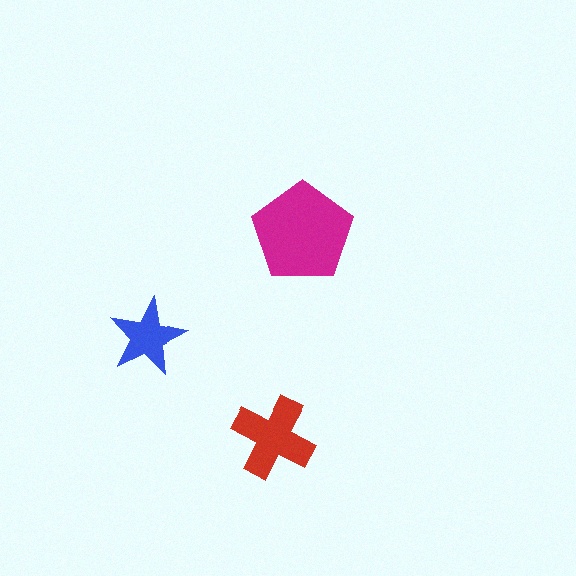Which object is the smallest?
The blue star.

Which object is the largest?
The magenta pentagon.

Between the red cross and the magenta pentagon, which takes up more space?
The magenta pentagon.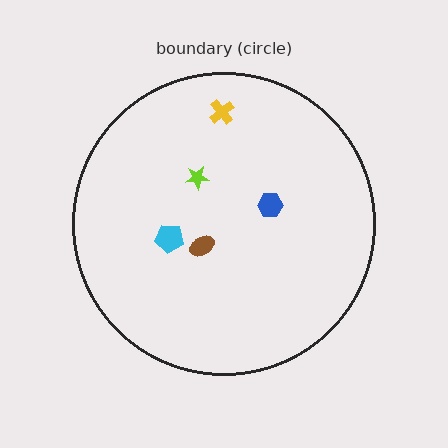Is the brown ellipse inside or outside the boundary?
Inside.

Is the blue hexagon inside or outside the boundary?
Inside.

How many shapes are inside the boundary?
5 inside, 0 outside.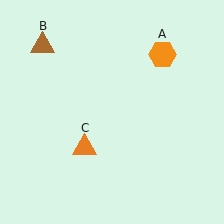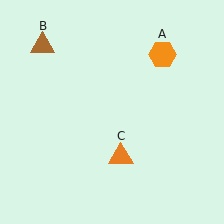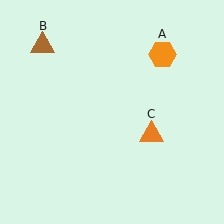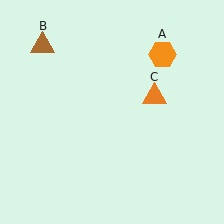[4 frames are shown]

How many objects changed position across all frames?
1 object changed position: orange triangle (object C).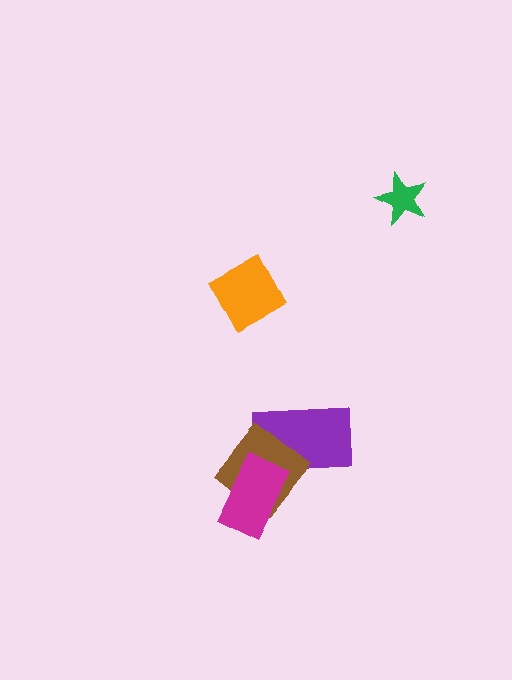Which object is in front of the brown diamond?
The magenta rectangle is in front of the brown diamond.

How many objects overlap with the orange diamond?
0 objects overlap with the orange diamond.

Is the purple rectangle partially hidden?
Yes, it is partially covered by another shape.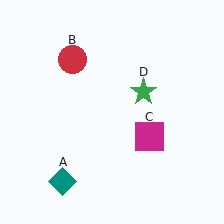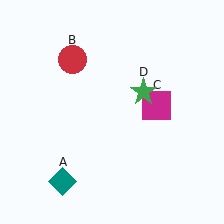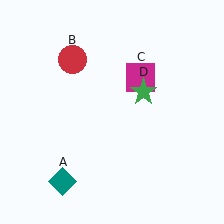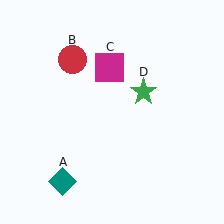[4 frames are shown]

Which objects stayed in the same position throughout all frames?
Teal diamond (object A) and red circle (object B) and green star (object D) remained stationary.